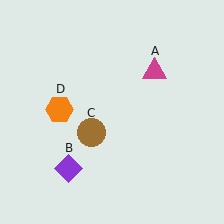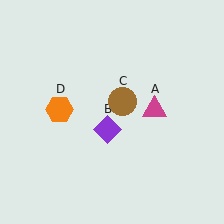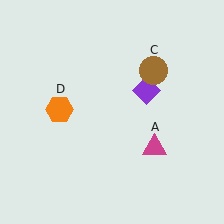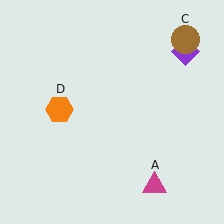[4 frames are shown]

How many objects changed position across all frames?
3 objects changed position: magenta triangle (object A), purple diamond (object B), brown circle (object C).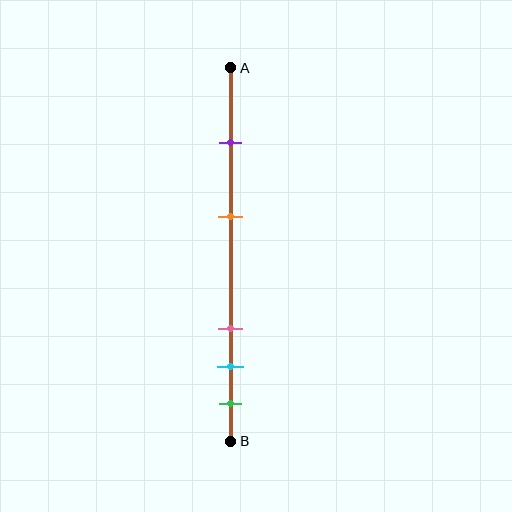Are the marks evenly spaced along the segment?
No, the marks are not evenly spaced.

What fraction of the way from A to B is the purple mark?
The purple mark is approximately 20% (0.2) of the way from A to B.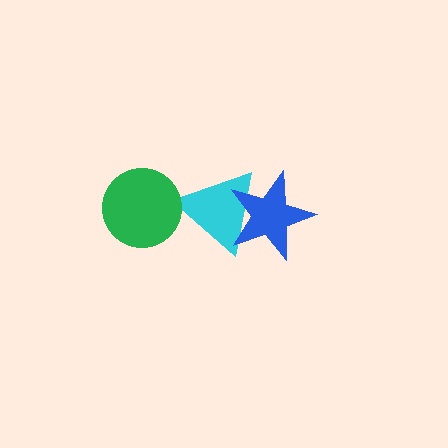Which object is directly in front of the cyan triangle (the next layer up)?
The green circle is directly in front of the cyan triangle.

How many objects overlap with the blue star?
1 object overlaps with the blue star.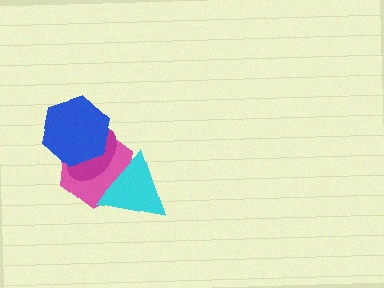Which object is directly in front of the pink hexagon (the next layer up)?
The magenta ellipse is directly in front of the pink hexagon.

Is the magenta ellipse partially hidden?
Yes, it is partially covered by another shape.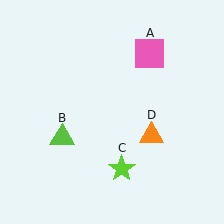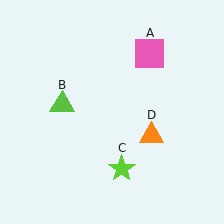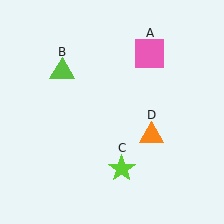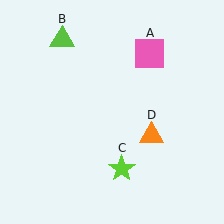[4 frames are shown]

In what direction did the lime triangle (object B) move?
The lime triangle (object B) moved up.